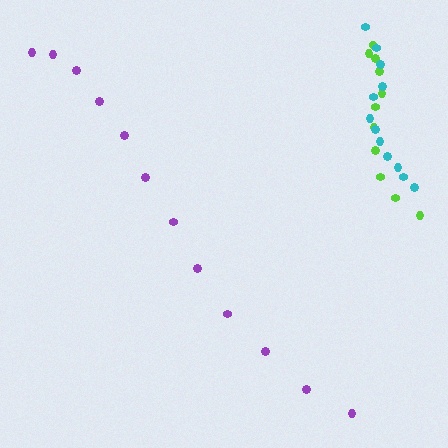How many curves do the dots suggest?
There are 3 distinct paths.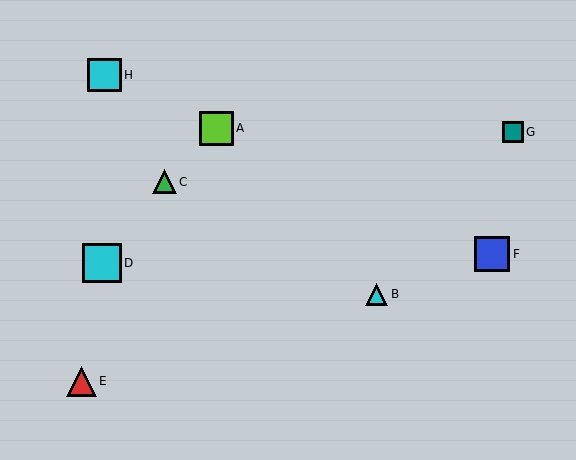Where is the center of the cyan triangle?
The center of the cyan triangle is at (377, 294).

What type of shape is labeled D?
Shape D is a cyan square.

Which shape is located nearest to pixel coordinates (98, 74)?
The cyan square (labeled H) at (105, 75) is nearest to that location.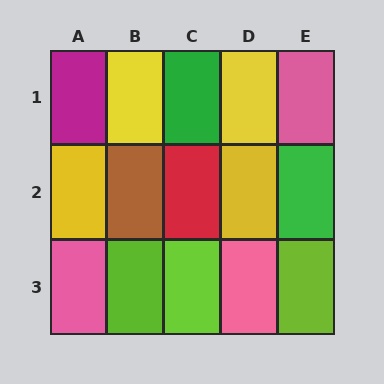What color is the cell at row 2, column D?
Yellow.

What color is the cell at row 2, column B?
Brown.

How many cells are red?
1 cell is red.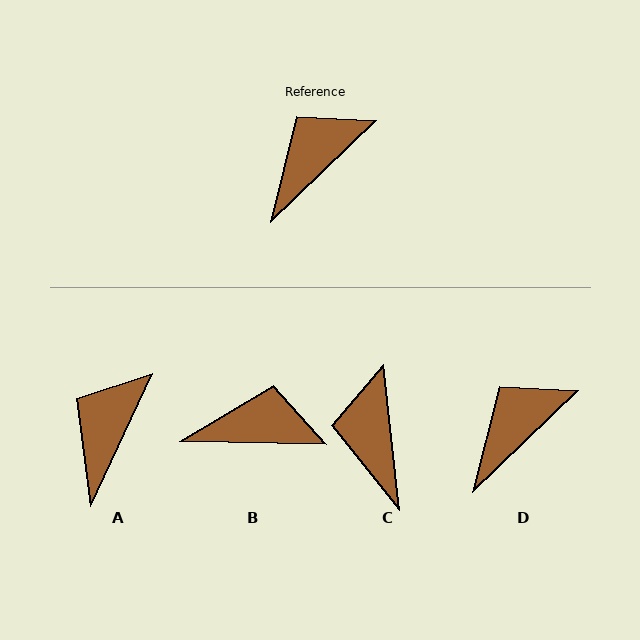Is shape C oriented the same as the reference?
No, it is off by about 53 degrees.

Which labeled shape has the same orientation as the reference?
D.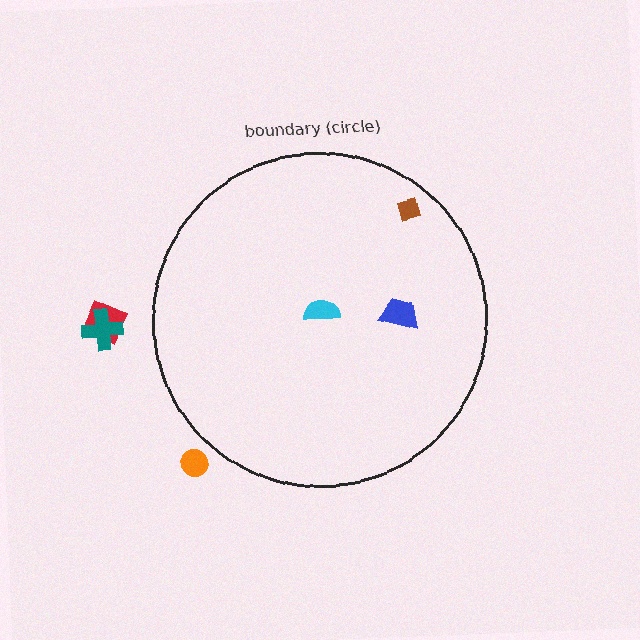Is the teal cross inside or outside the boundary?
Outside.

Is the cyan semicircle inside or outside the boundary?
Inside.